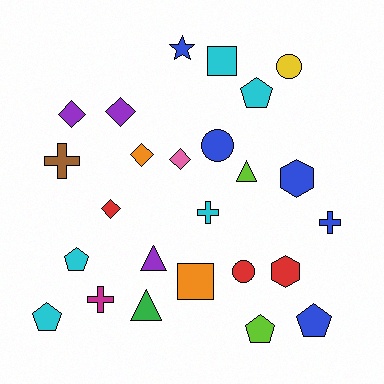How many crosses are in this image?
There are 4 crosses.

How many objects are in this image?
There are 25 objects.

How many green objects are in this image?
There is 1 green object.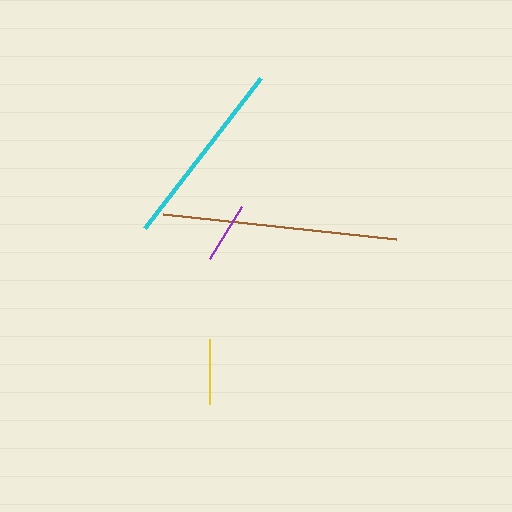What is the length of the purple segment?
The purple segment is approximately 61 pixels long.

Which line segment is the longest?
The brown line is the longest at approximately 235 pixels.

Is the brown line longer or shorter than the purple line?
The brown line is longer than the purple line.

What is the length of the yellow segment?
The yellow segment is approximately 64 pixels long.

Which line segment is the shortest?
The purple line is the shortest at approximately 61 pixels.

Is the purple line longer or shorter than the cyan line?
The cyan line is longer than the purple line.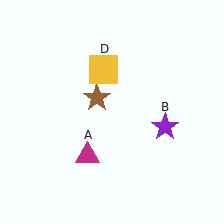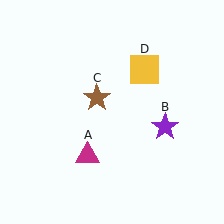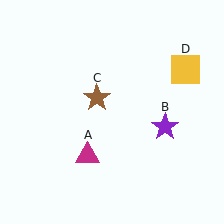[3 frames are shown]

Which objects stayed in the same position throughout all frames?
Magenta triangle (object A) and purple star (object B) and brown star (object C) remained stationary.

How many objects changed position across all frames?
1 object changed position: yellow square (object D).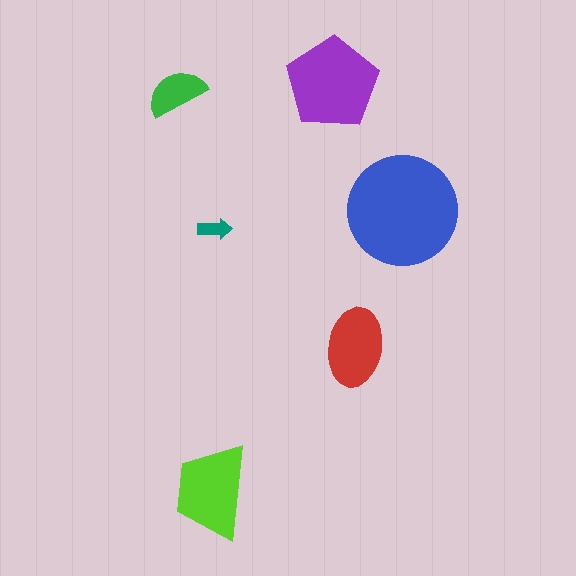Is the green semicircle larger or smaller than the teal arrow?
Larger.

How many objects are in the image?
There are 6 objects in the image.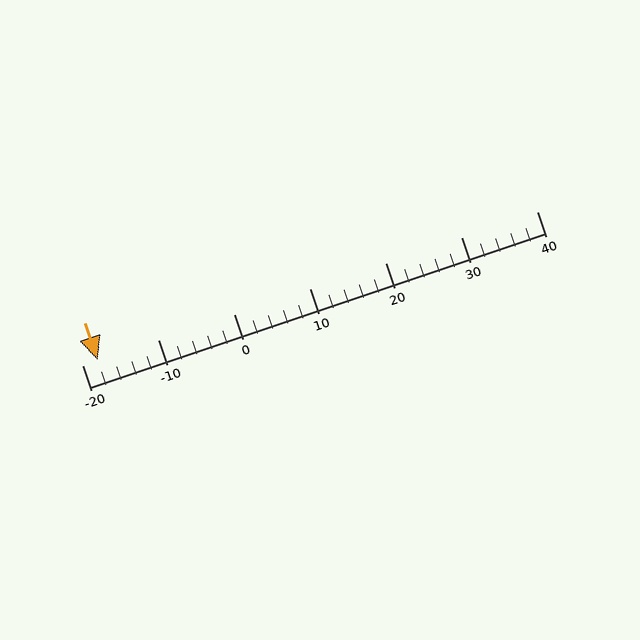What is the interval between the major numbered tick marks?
The major tick marks are spaced 10 units apart.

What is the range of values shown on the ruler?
The ruler shows values from -20 to 40.